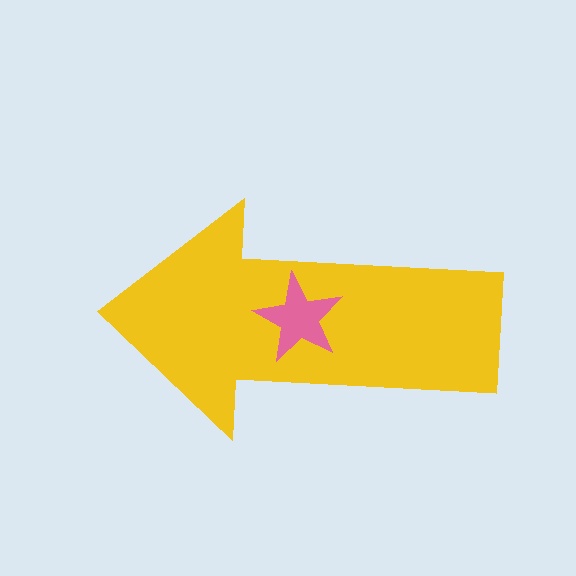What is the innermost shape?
The pink star.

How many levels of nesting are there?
2.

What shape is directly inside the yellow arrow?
The pink star.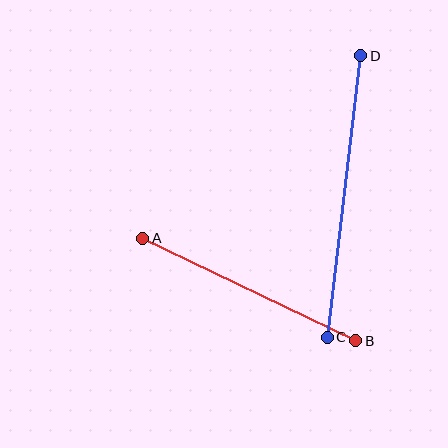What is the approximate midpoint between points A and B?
The midpoint is at approximately (249, 289) pixels.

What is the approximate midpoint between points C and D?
The midpoint is at approximately (344, 196) pixels.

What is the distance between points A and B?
The distance is approximately 236 pixels.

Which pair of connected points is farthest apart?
Points C and D are farthest apart.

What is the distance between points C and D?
The distance is approximately 284 pixels.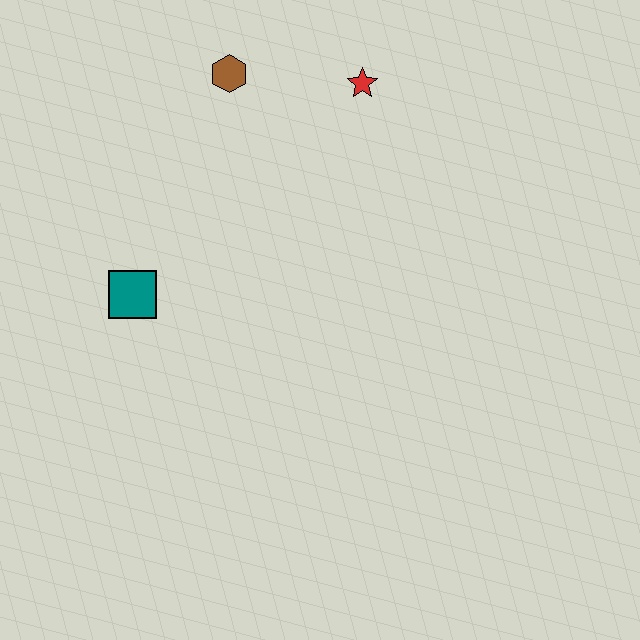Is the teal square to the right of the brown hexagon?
No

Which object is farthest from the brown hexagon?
The teal square is farthest from the brown hexagon.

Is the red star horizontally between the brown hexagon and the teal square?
No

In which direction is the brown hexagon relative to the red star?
The brown hexagon is to the left of the red star.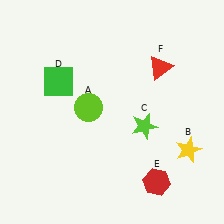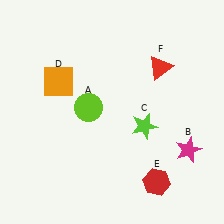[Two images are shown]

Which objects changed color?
B changed from yellow to magenta. D changed from green to orange.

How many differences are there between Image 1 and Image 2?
There are 2 differences between the two images.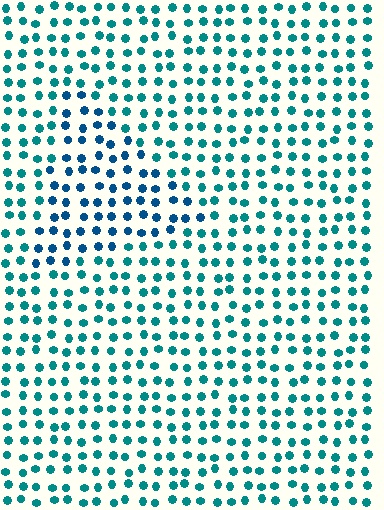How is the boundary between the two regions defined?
The boundary is defined purely by a slight shift in hue (about 28 degrees). Spacing, size, and orientation are identical on both sides.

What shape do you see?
I see a triangle.